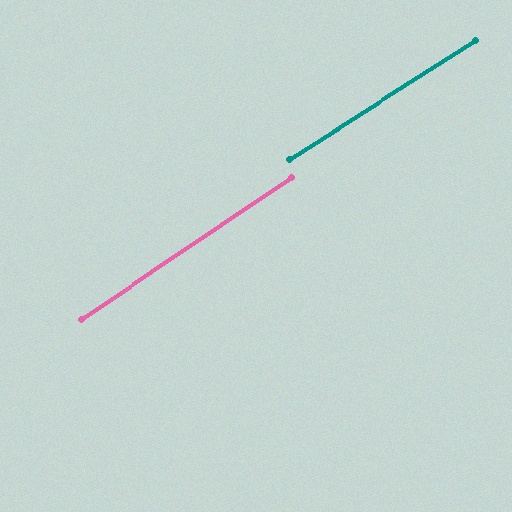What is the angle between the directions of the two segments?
Approximately 1 degree.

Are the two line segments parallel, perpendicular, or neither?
Parallel — their directions differ by only 1.4°.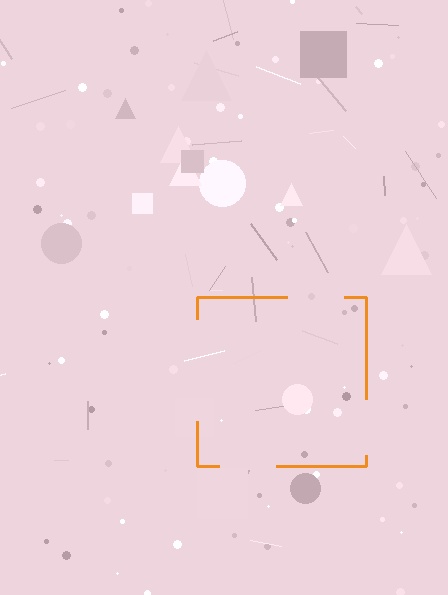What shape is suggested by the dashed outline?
The dashed outline suggests a square.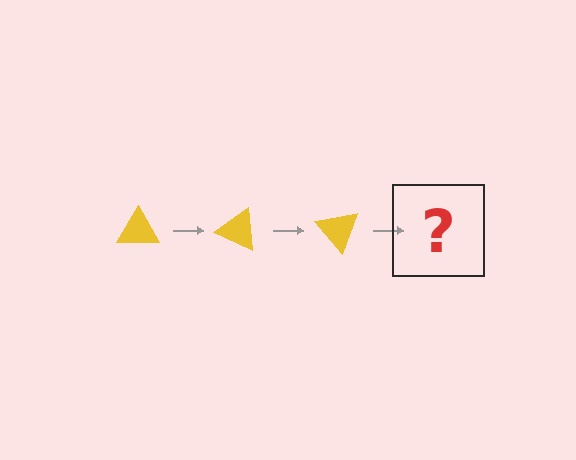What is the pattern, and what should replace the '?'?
The pattern is that the triangle rotates 25 degrees each step. The '?' should be a yellow triangle rotated 75 degrees.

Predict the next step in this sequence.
The next step is a yellow triangle rotated 75 degrees.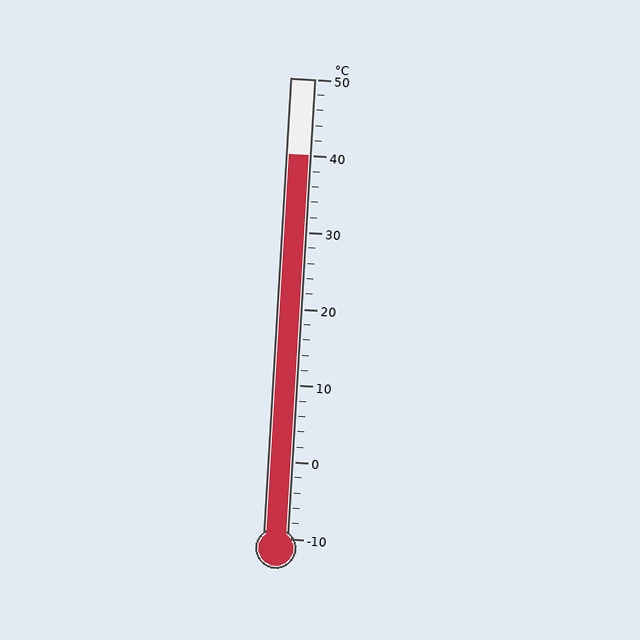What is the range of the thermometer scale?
The thermometer scale ranges from -10°C to 50°C.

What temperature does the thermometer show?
The thermometer shows approximately 40°C.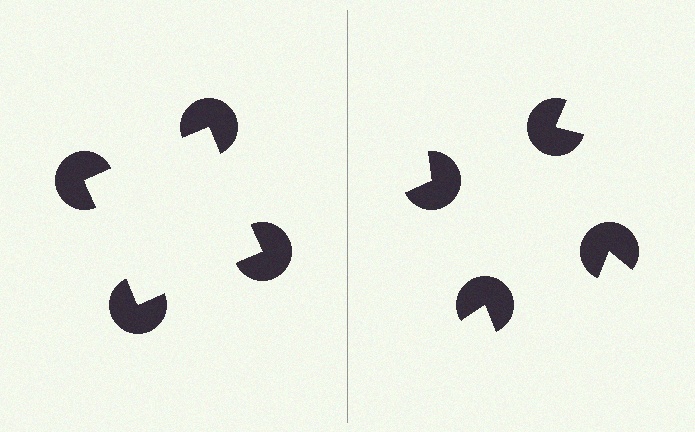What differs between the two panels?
The pac-man discs are positioned identically on both sides; only the wedge orientations differ. On the left they align to a square; on the right they are misaligned.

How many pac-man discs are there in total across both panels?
8 — 4 on each side.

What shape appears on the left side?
An illusory square.